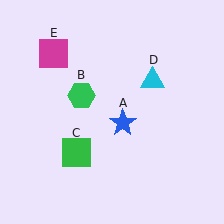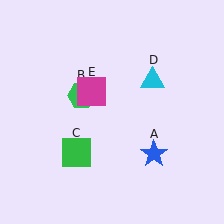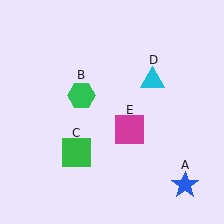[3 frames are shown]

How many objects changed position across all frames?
2 objects changed position: blue star (object A), magenta square (object E).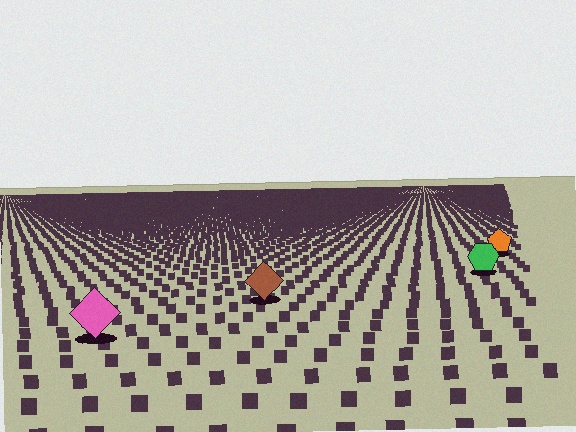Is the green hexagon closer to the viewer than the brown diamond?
No. The brown diamond is closer — you can tell from the texture gradient: the ground texture is coarser near it.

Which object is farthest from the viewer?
The orange pentagon is farthest from the viewer. It appears smaller and the ground texture around it is denser.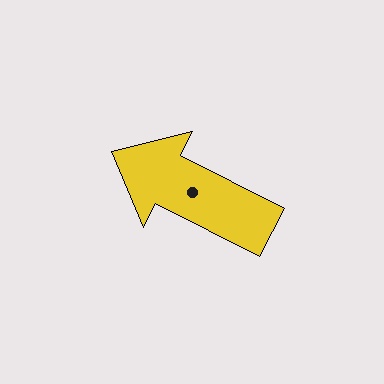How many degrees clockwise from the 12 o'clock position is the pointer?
Approximately 297 degrees.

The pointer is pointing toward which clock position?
Roughly 10 o'clock.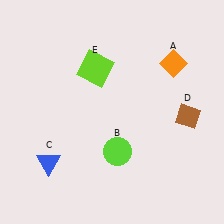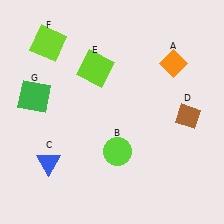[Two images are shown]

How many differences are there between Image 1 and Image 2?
There are 2 differences between the two images.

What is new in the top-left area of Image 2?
A lime square (F) was added in the top-left area of Image 2.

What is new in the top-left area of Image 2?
A green square (G) was added in the top-left area of Image 2.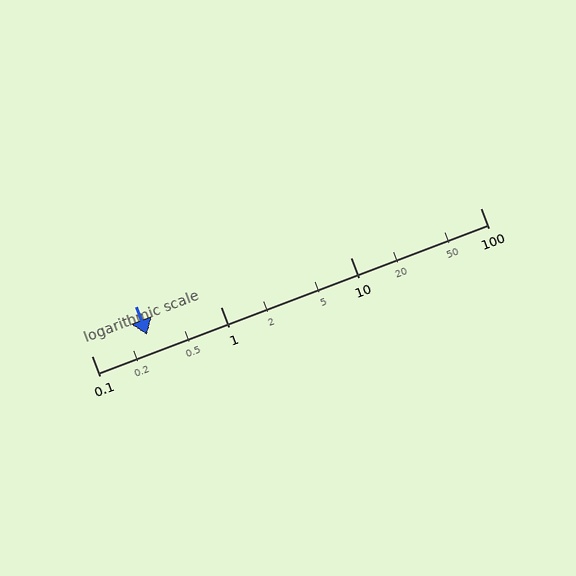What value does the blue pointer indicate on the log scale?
The pointer indicates approximately 0.27.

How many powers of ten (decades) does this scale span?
The scale spans 3 decades, from 0.1 to 100.